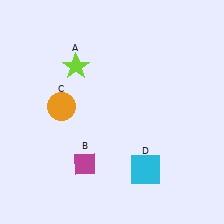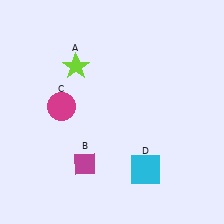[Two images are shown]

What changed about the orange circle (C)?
In Image 1, C is orange. In Image 2, it changed to magenta.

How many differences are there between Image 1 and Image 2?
There is 1 difference between the two images.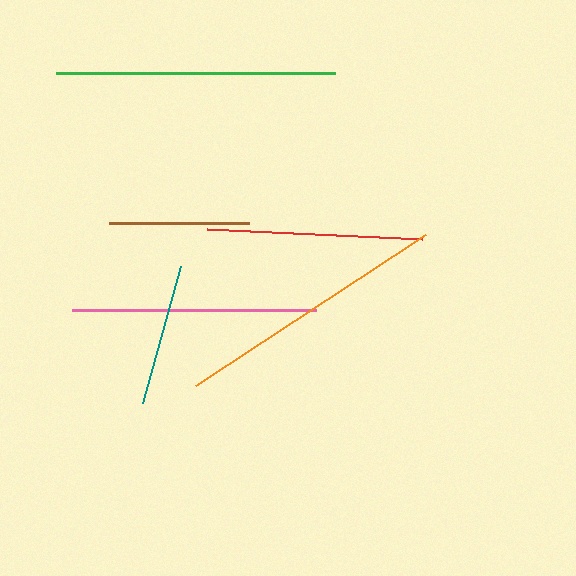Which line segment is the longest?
The green line is the longest at approximately 278 pixels.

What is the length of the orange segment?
The orange segment is approximately 275 pixels long.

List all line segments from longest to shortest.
From longest to shortest: green, orange, pink, red, teal, brown.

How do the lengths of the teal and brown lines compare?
The teal and brown lines are approximately the same length.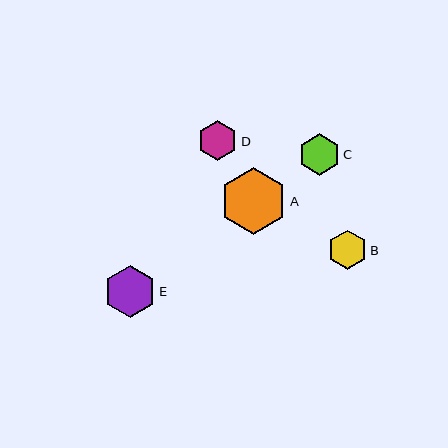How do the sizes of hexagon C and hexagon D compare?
Hexagon C and hexagon D are approximately the same size.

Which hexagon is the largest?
Hexagon A is the largest with a size of approximately 67 pixels.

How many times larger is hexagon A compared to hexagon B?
Hexagon A is approximately 1.7 times the size of hexagon B.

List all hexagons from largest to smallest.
From largest to smallest: A, E, C, D, B.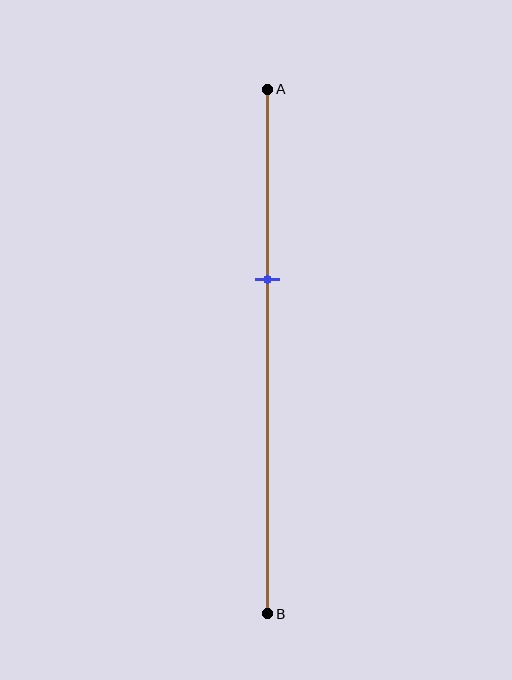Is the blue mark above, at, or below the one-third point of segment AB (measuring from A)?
The blue mark is approximately at the one-third point of segment AB.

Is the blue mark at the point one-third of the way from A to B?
Yes, the mark is approximately at the one-third point.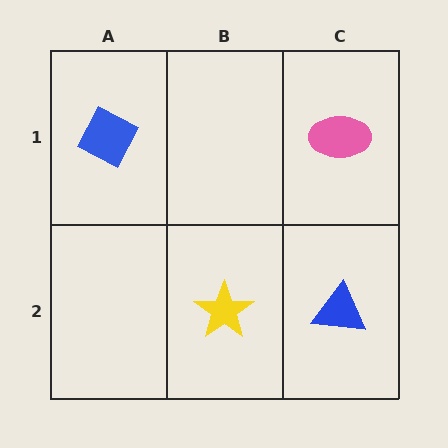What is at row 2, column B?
A yellow star.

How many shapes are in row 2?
2 shapes.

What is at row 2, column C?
A blue triangle.